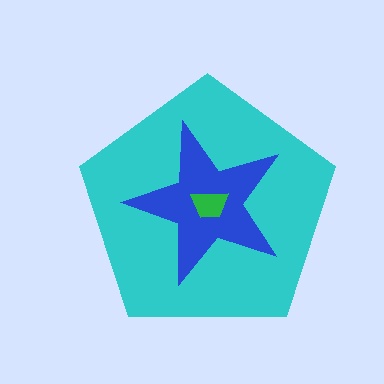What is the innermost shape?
The green trapezoid.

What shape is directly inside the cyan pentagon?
The blue star.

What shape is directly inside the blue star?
The green trapezoid.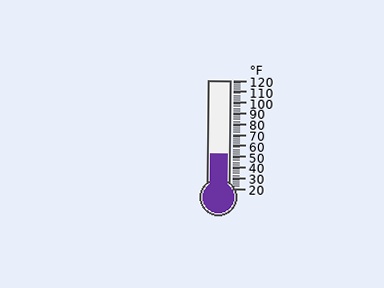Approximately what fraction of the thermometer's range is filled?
The thermometer is filled to approximately 30% of its range.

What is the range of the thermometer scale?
The thermometer scale ranges from 20°F to 120°F.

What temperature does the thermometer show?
The thermometer shows approximately 52°F.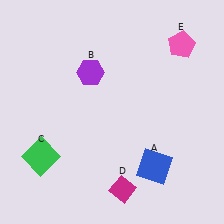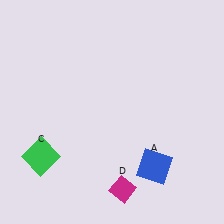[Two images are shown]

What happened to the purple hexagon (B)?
The purple hexagon (B) was removed in Image 2. It was in the top-left area of Image 1.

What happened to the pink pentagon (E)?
The pink pentagon (E) was removed in Image 2. It was in the top-right area of Image 1.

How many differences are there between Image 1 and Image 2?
There are 2 differences between the two images.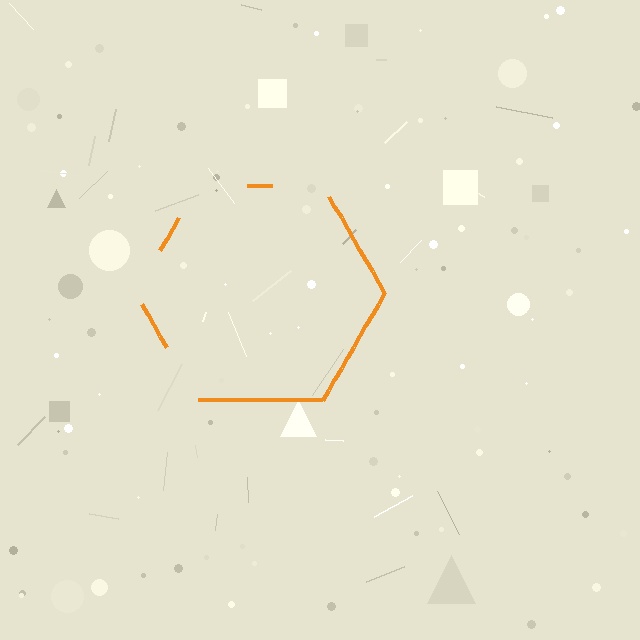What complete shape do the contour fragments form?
The contour fragments form a hexagon.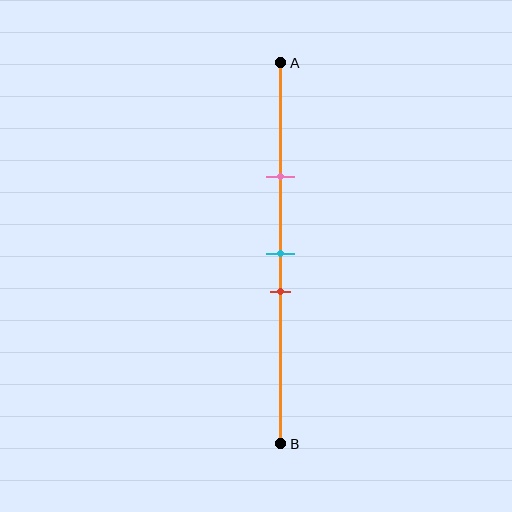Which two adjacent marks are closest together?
The cyan and red marks are the closest adjacent pair.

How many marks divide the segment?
There are 3 marks dividing the segment.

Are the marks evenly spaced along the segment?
No, the marks are not evenly spaced.